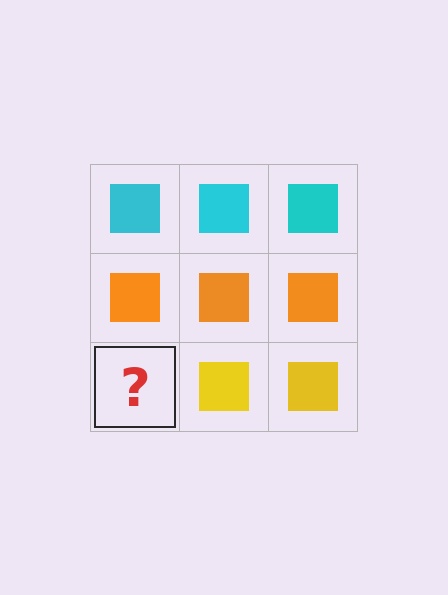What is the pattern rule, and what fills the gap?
The rule is that each row has a consistent color. The gap should be filled with a yellow square.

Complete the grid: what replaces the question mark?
The question mark should be replaced with a yellow square.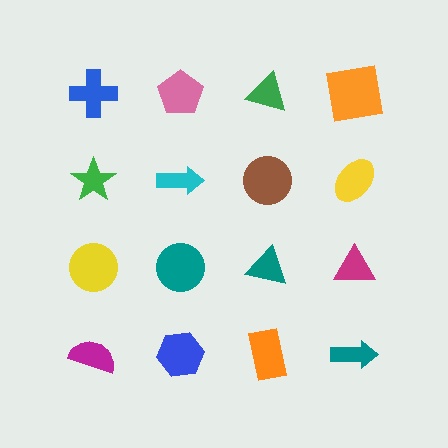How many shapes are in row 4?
4 shapes.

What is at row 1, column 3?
A green triangle.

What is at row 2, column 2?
A cyan arrow.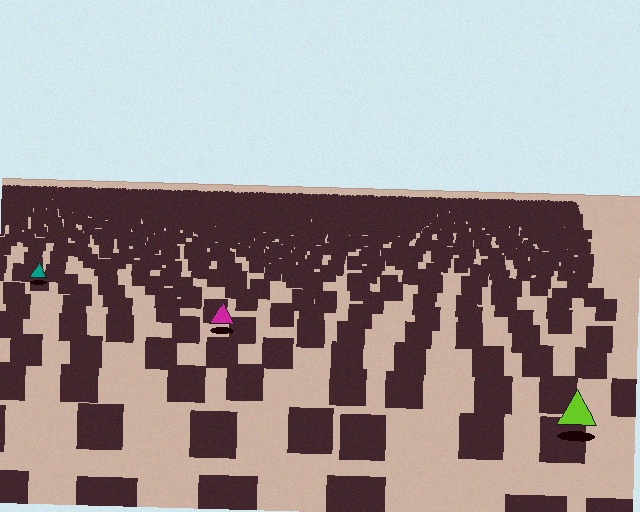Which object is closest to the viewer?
The lime triangle is closest. The texture marks near it are larger and more spread out.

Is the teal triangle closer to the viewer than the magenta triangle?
No. The magenta triangle is closer — you can tell from the texture gradient: the ground texture is coarser near it.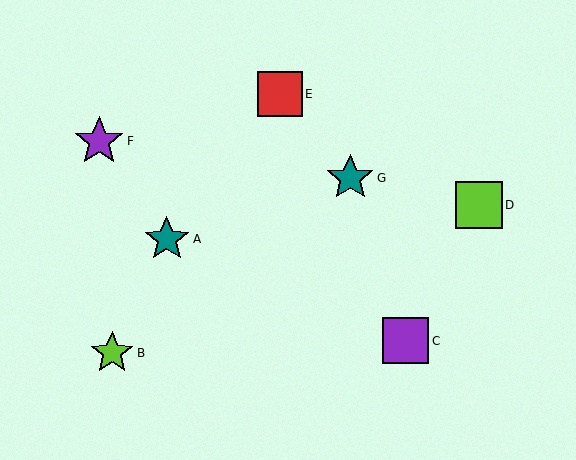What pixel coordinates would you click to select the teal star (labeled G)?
Click at (350, 178) to select the teal star G.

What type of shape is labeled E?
Shape E is a red square.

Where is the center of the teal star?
The center of the teal star is at (350, 178).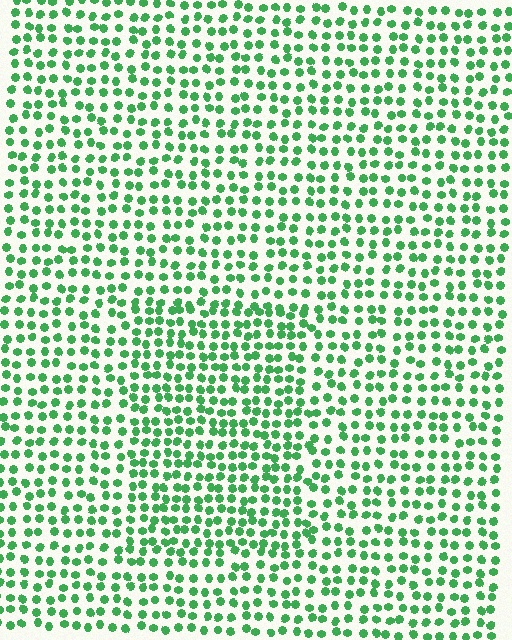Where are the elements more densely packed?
The elements are more densely packed inside the rectangle boundary.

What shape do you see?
I see a rectangle.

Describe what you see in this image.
The image contains small green elements arranged at two different densities. A rectangle-shaped region is visible where the elements are more densely packed than the surrounding area.